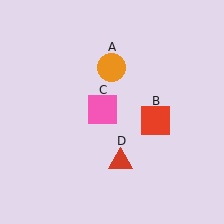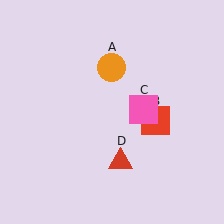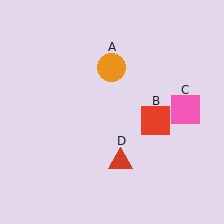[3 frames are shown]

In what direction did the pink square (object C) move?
The pink square (object C) moved right.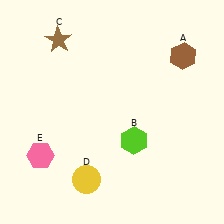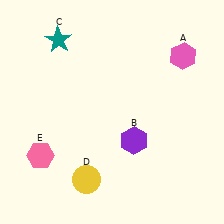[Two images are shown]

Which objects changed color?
A changed from brown to pink. B changed from lime to purple. C changed from brown to teal.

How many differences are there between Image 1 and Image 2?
There are 3 differences between the two images.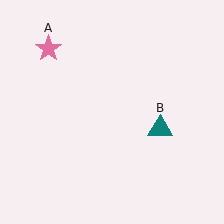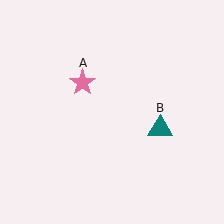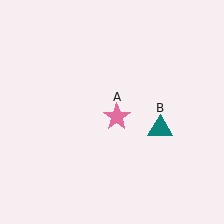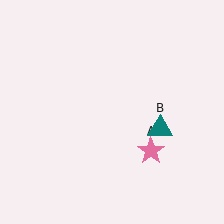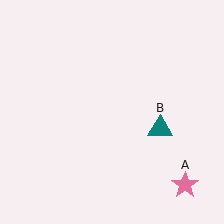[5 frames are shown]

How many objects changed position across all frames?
1 object changed position: pink star (object A).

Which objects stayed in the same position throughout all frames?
Teal triangle (object B) remained stationary.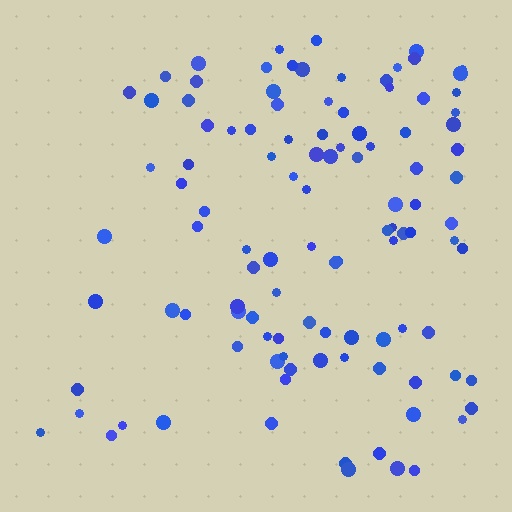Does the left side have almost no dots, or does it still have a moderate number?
Still a moderate number, just noticeably fewer than the right.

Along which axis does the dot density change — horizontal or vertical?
Horizontal.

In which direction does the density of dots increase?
From left to right, with the right side densest.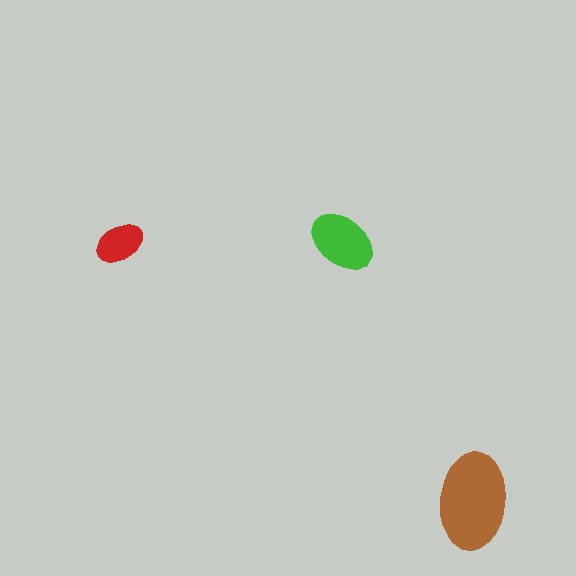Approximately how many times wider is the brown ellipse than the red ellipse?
About 2 times wider.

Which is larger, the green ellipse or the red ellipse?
The green one.